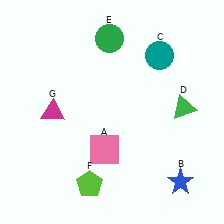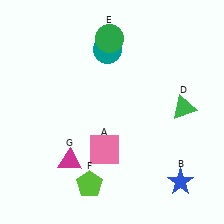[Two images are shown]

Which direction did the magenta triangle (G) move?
The magenta triangle (G) moved down.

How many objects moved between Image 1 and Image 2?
2 objects moved between the two images.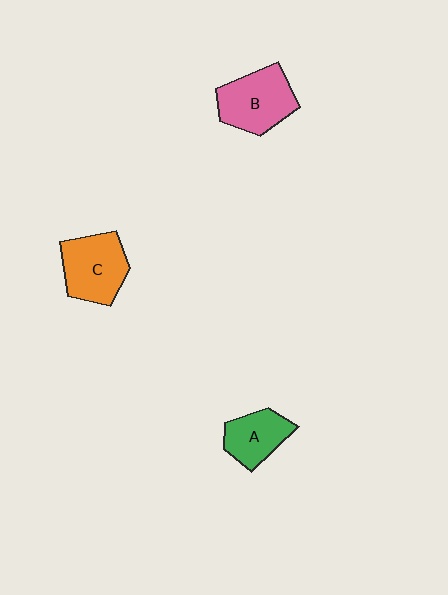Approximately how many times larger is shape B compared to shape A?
Approximately 1.4 times.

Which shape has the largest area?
Shape B (pink).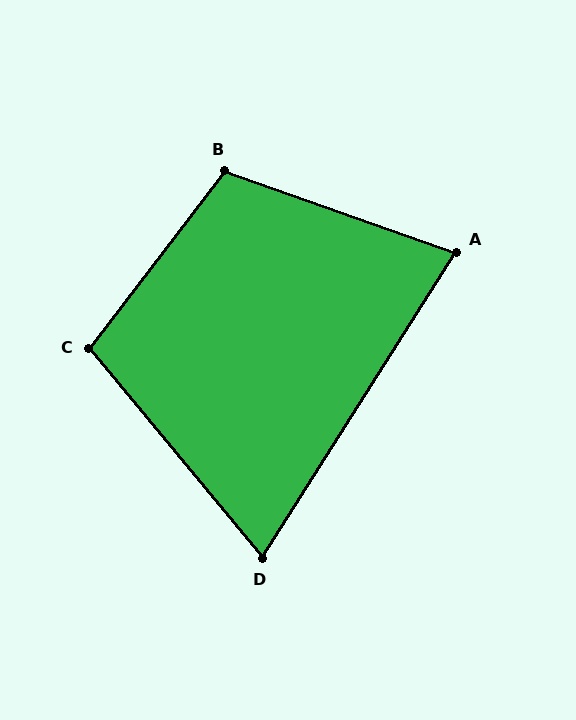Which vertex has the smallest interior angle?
D, at approximately 72 degrees.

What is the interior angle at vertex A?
Approximately 77 degrees (acute).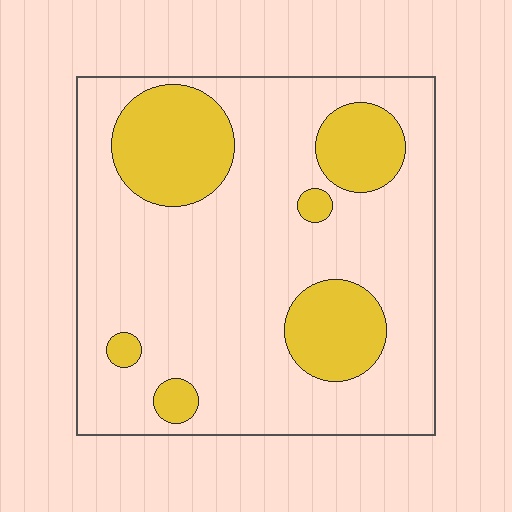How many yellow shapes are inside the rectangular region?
6.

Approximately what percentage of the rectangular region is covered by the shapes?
Approximately 25%.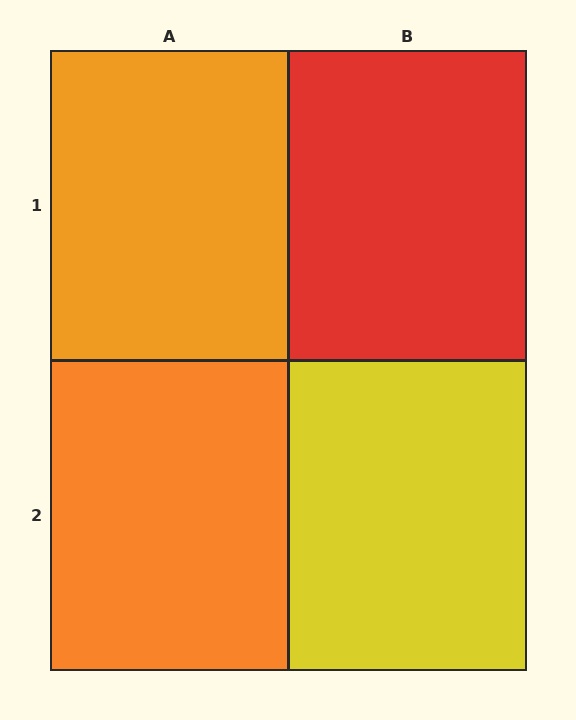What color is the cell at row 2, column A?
Orange.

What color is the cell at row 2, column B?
Yellow.